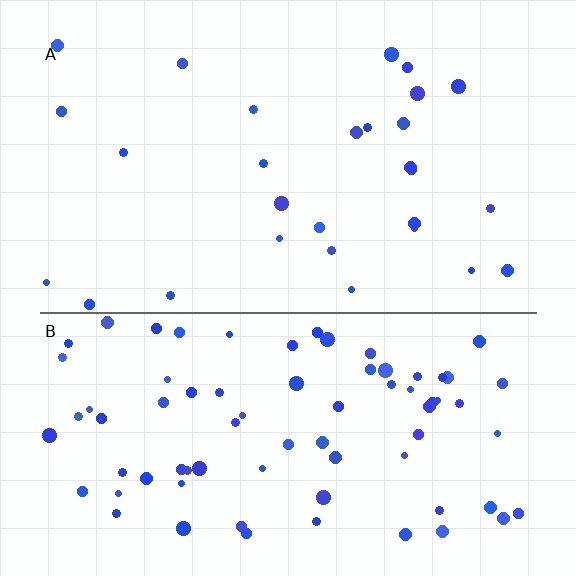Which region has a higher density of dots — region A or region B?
B (the bottom).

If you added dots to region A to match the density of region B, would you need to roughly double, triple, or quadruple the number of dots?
Approximately triple.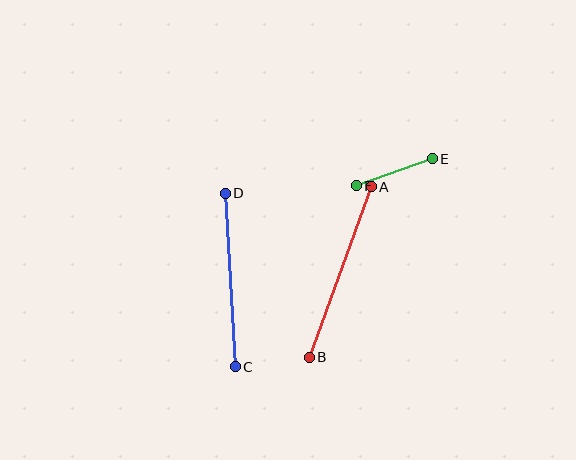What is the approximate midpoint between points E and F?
The midpoint is at approximately (394, 172) pixels.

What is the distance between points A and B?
The distance is approximately 181 pixels.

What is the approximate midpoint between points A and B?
The midpoint is at approximately (340, 272) pixels.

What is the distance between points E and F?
The distance is approximately 81 pixels.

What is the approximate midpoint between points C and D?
The midpoint is at approximately (230, 280) pixels.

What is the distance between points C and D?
The distance is approximately 174 pixels.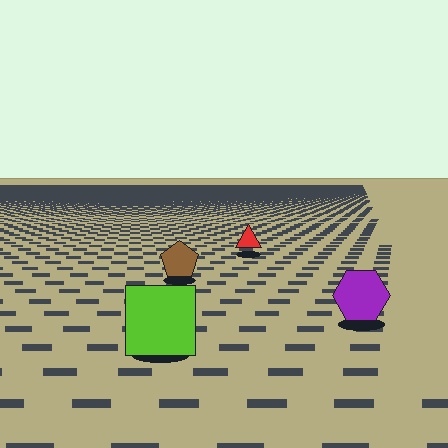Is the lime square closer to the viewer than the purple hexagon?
Yes. The lime square is closer — you can tell from the texture gradient: the ground texture is coarser near it.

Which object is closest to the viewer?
The lime square is closest. The texture marks near it are larger and more spread out.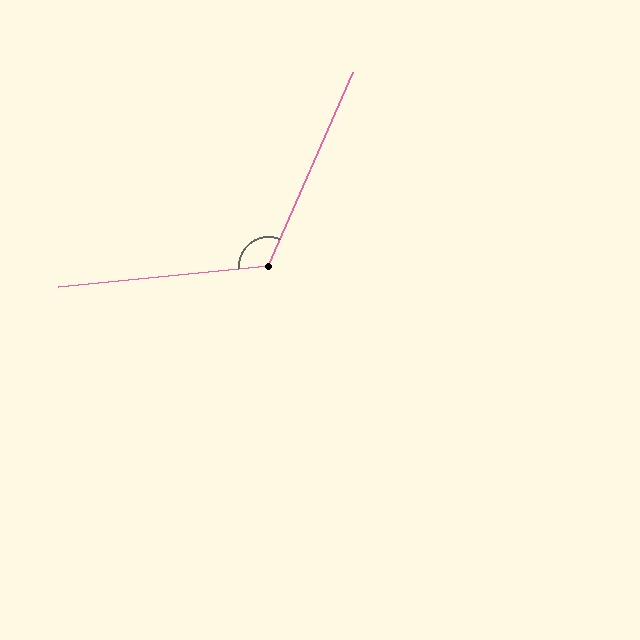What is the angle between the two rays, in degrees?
Approximately 119 degrees.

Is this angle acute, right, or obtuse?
It is obtuse.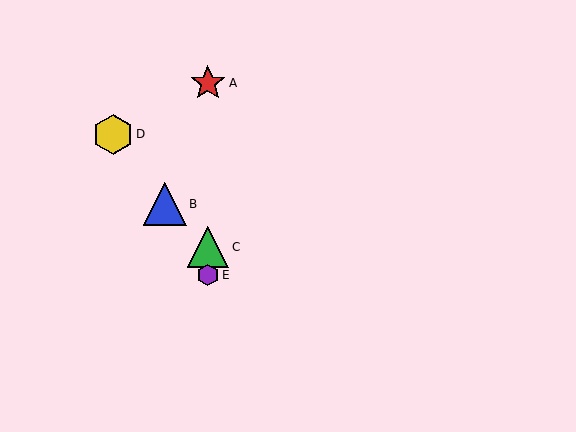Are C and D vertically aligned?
No, C is at x≈208 and D is at x≈113.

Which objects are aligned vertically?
Objects A, C, E are aligned vertically.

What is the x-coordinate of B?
Object B is at x≈165.